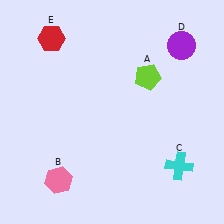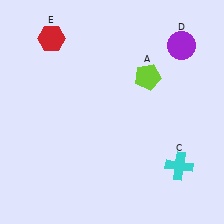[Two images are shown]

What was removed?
The pink hexagon (B) was removed in Image 2.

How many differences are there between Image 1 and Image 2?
There is 1 difference between the two images.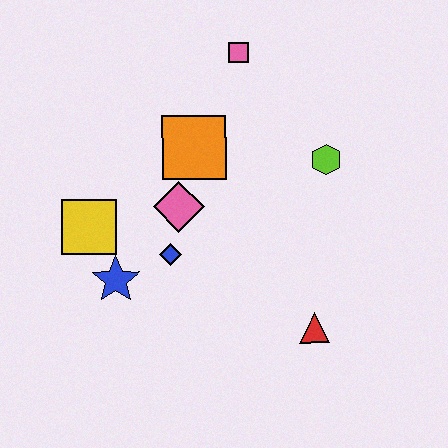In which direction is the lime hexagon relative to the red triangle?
The lime hexagon is above the red triangle.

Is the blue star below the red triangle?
No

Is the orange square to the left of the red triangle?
Yes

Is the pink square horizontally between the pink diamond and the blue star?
No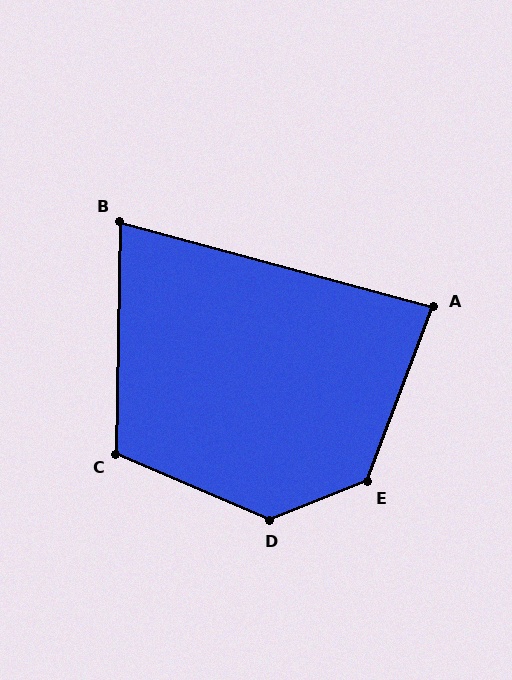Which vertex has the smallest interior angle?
B, at approximately 76 degrees.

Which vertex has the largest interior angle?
D, at approximately 135 degrees.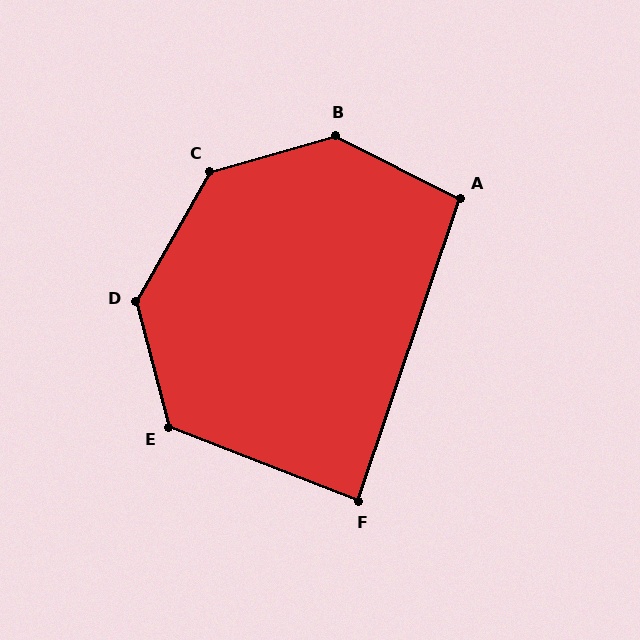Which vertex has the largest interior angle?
B, at approximately 137 degrees.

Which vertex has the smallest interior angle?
F, at approximately 87 degrees.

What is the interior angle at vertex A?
Approximately 98 degrees (obtuse).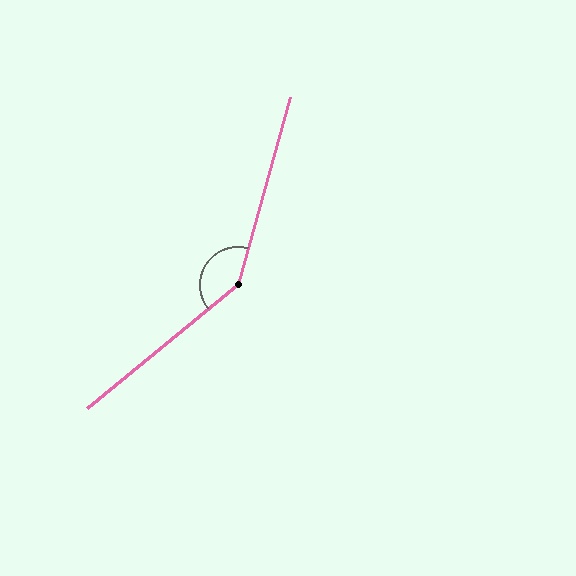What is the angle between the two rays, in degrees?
Approximately 145 degrees.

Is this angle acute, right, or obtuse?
It is obtuse.